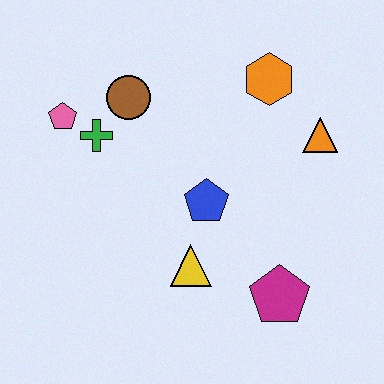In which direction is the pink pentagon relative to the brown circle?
The pink pentagon is to the left of the brown circle.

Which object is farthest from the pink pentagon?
The magenta pentagon is farthest from the pink pentagon.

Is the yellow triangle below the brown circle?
Yes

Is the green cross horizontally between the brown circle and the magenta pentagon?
No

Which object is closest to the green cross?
The pink pentagon is closest to the green cross.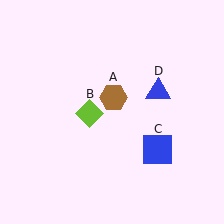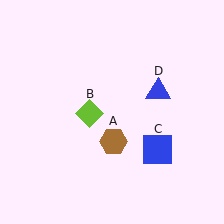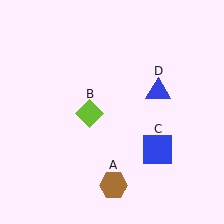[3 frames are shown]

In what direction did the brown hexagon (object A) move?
The brown hexagon (object A) moved down.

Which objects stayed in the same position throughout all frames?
Lime diamond (object B) and blue square (object C) and blue triangle (object D) remained stationary.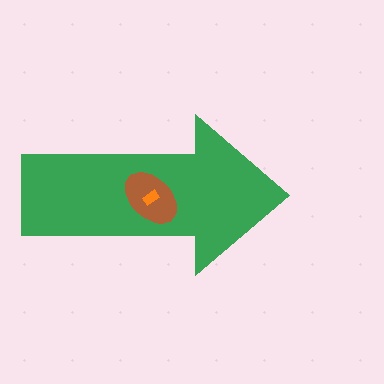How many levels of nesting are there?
3.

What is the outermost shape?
The green arrow.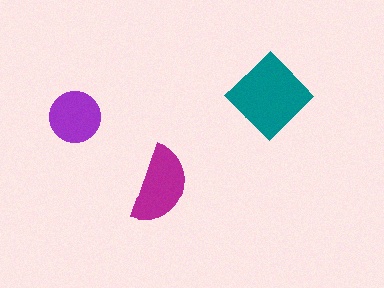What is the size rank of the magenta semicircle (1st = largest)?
2nd.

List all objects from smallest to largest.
The purple circle, the magenta semicircle, the teal diamond.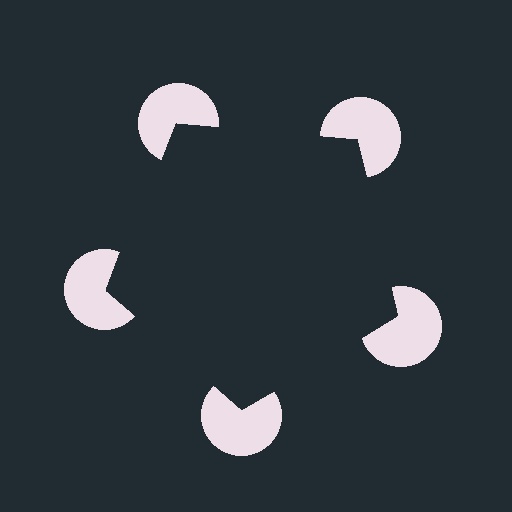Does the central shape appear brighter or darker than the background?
It typically appears slightly darker than the background, even though no actual brightness change is drawn.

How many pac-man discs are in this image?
There are 5 — one at each vertex of the illusory pentagon.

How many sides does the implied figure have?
5 sides.